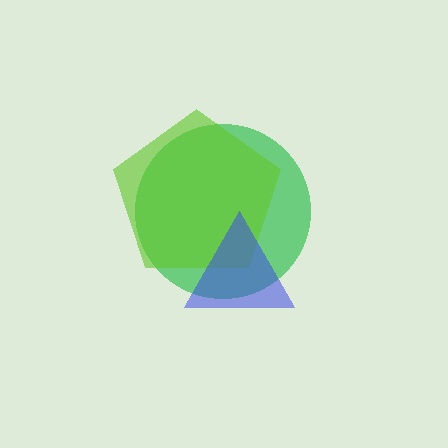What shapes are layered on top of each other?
The layered shapes are: a green circle, a lime pentagon, a blue triangle.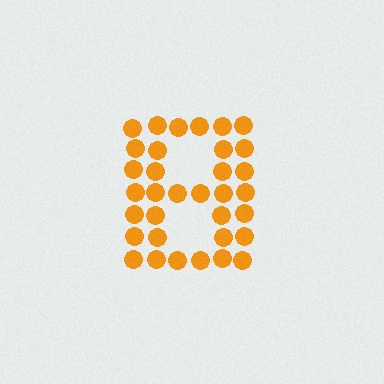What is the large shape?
The large shape is the letter B.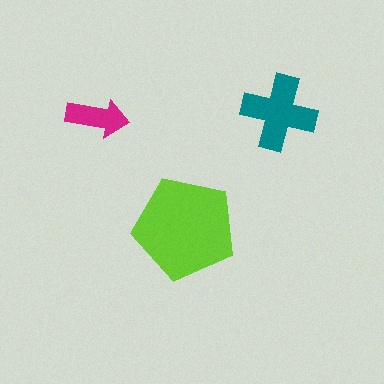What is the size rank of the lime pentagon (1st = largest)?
1st.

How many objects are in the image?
There are 3 objects in the image.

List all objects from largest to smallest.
The lime pentagon, the teal cross, the magenta arrow.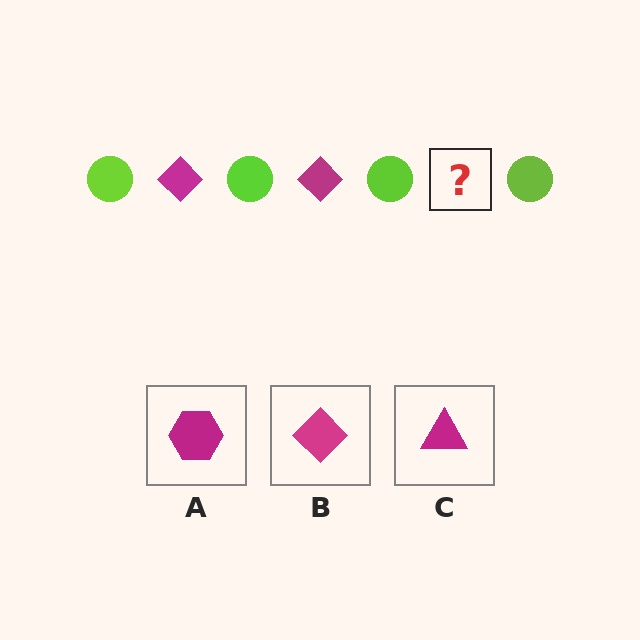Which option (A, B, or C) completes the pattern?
B.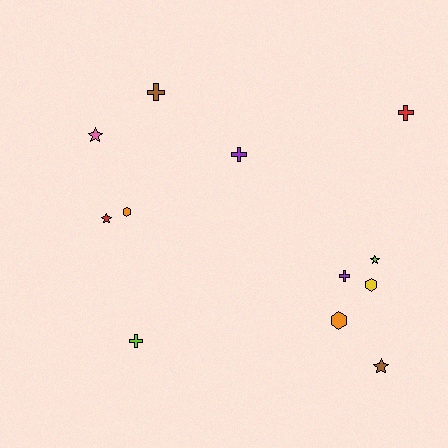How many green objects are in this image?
There are no green objects.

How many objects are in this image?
There are 12 objects.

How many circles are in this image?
There are no circles.